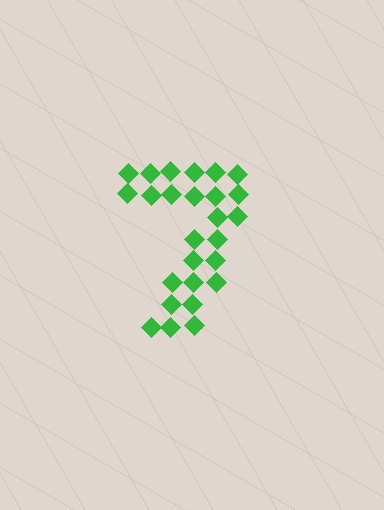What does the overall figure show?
The overall figure shows the digit 7.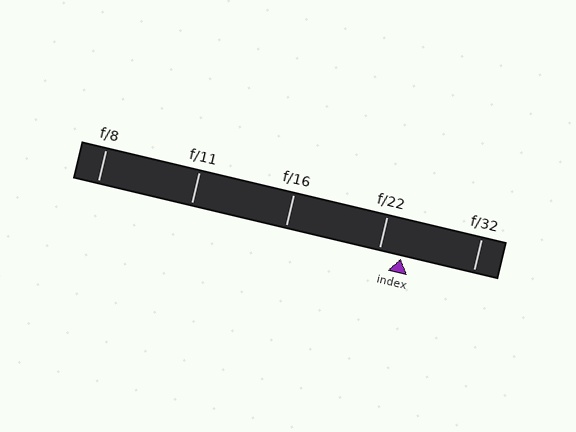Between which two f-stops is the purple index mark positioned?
The index mark is between f/22 and f/32.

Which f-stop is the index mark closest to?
The index mark is closest to f/22.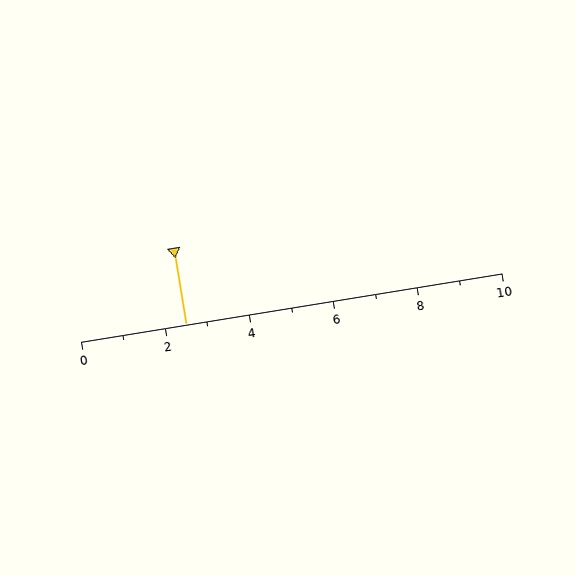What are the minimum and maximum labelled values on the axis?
The axis runs from 0 to 10.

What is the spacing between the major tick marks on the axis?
The major ticks are spaced 2 apart.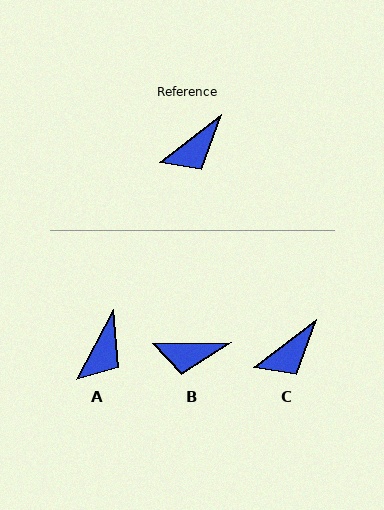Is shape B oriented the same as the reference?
No, it is off by about 37 degrees.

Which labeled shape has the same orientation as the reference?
C.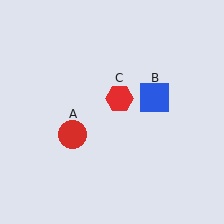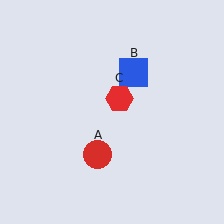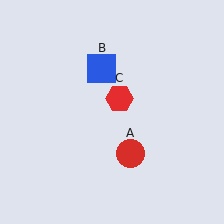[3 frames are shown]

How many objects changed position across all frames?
2 objects changed position: red circle (object A), blue square (object B).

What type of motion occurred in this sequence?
The red circle (object A), blue square (object B) rotated counterclockwise around the center of the scene.